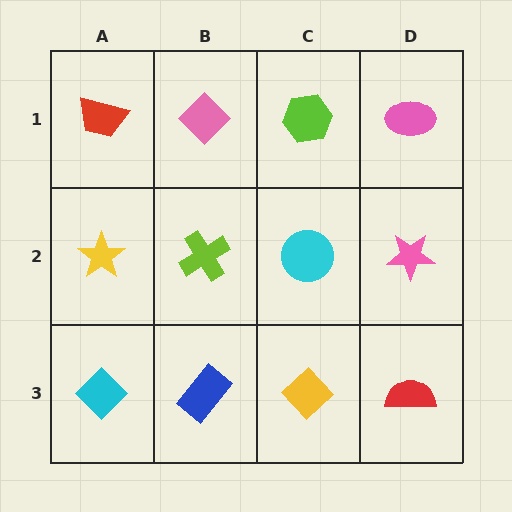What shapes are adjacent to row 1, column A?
A yellow star (row 2, column A), a pink diamond (row 1, column B).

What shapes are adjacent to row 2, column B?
A pink diamond (row 1, column B), a blue rectangle (row 3, column B), a yellow star (row 2, column A), a cyan circle (row 2, column C).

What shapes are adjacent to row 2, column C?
A lime hexagon (row 1, column C), a yellow diamond (row 3, column C), a lime cross (row 2, column B), a pink star (row 2, column D).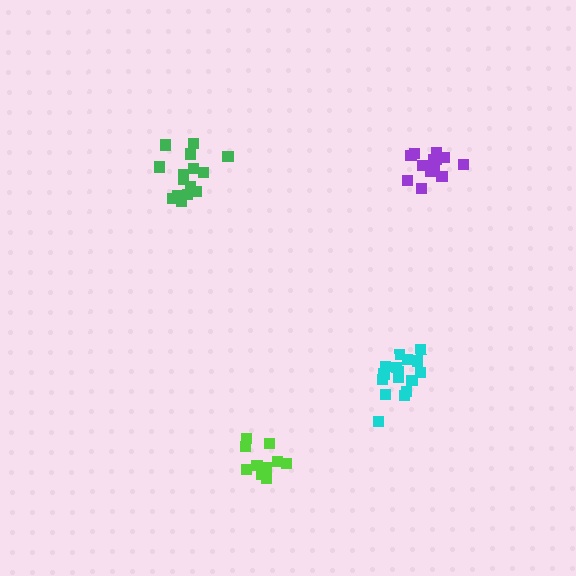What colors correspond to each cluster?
The clusters are colored: green, lime, purple, cyan.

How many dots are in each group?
Group 1: 15 dots, Group 2: 11 dots, Group 3: 14 dots, Group 4: 16 dots (56 total).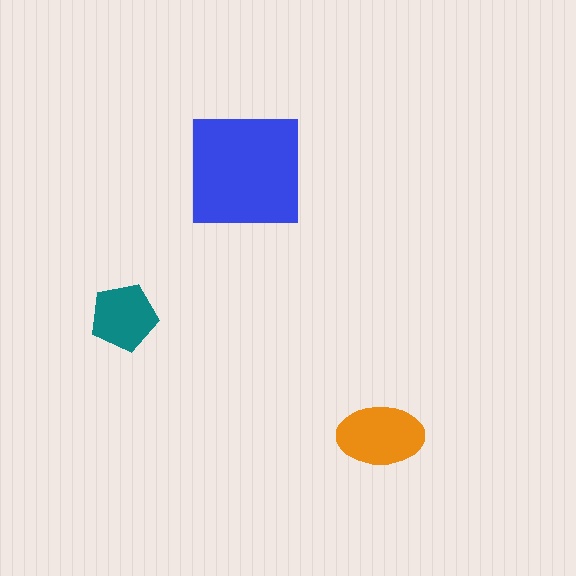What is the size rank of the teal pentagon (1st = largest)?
3rd.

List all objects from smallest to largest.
The teal pentagon, the orange ellipse, the blue square.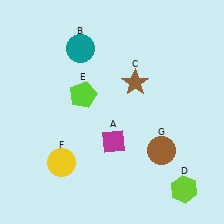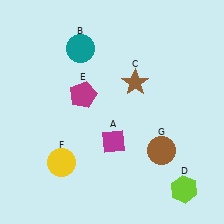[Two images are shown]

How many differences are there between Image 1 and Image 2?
There is 1 difference between the two images.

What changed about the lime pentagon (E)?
In Image 1, E is lime. In Image 2, it changed to magenta.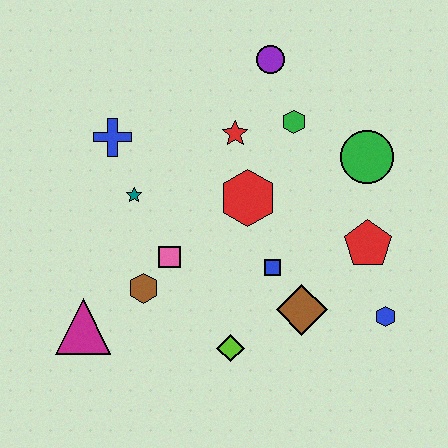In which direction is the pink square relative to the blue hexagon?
The pink square is to the left of the blue hexagon.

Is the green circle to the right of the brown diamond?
Yes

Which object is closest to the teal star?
The blue cross is closest to the teal star.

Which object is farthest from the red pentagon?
The magenta triangle is farthest from the red pentagon.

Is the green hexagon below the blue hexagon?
No